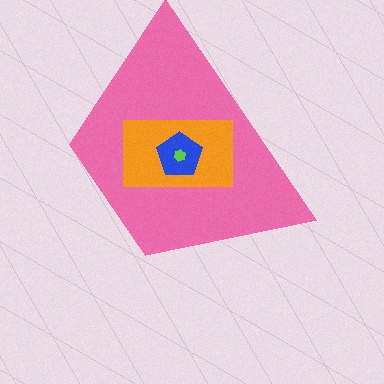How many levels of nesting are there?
4.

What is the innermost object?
The lime hexagon.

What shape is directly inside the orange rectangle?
The blue pentagon.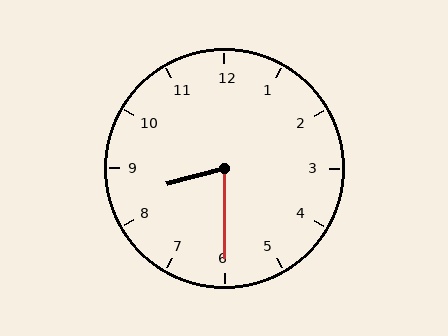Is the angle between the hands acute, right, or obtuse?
It is acute.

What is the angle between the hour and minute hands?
Approximately 75 degrees.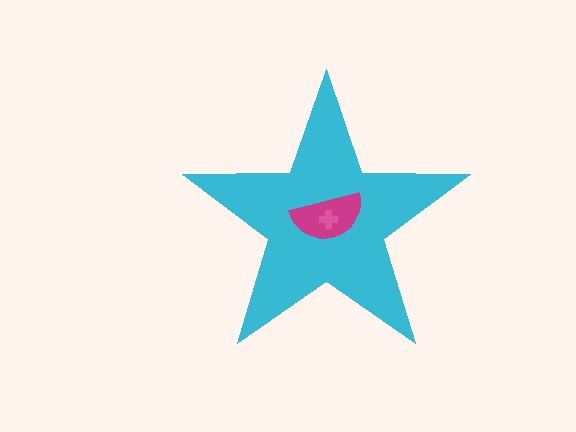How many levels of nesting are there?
3.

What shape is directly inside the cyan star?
The magenta semicircle.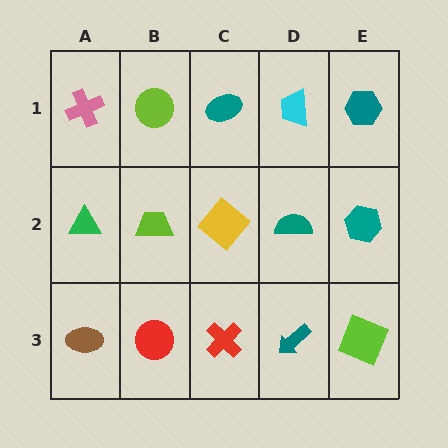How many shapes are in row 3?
5 shapes.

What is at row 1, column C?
A teal ellipse.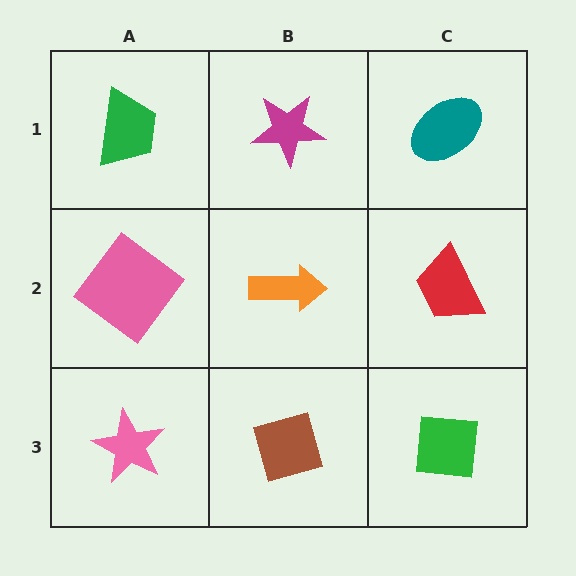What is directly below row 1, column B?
An orange arrow.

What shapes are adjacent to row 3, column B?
An orange arrow (row 2, column B), a pink star (row 3, column A), a green square (row 3, column C).